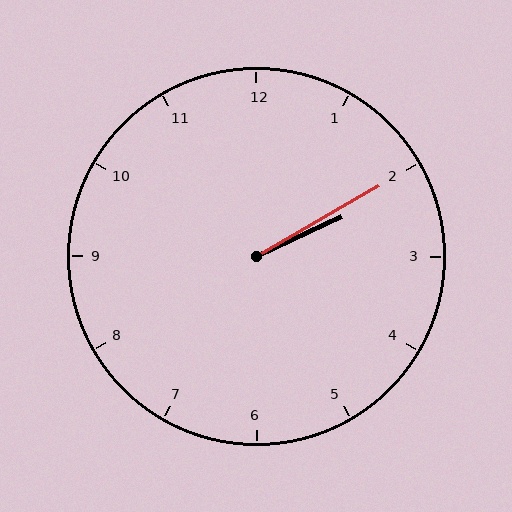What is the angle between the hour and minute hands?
Approximately 5 degrees.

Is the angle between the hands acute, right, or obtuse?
It is acute.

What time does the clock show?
2:10.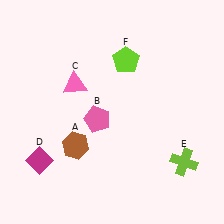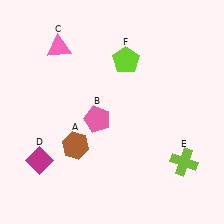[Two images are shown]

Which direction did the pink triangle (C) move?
The pink triangle (C) moved up.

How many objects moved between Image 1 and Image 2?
1 object moved between the two images.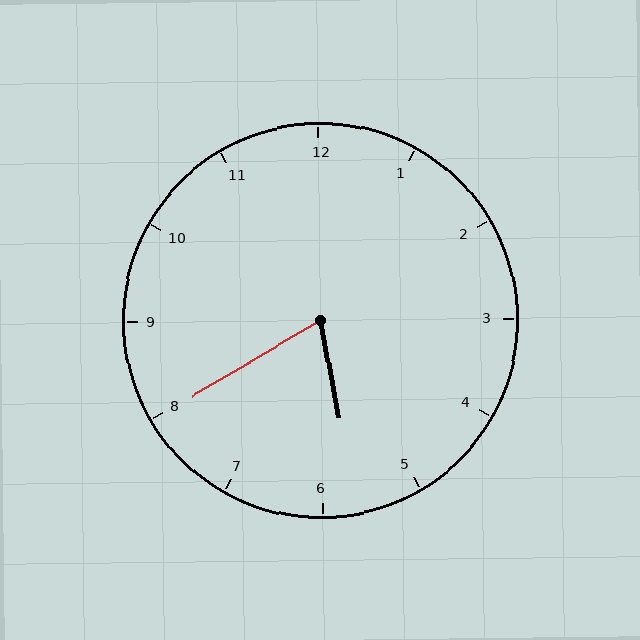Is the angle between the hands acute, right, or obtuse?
It is acute.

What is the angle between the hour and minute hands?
Approximately 70 degrees.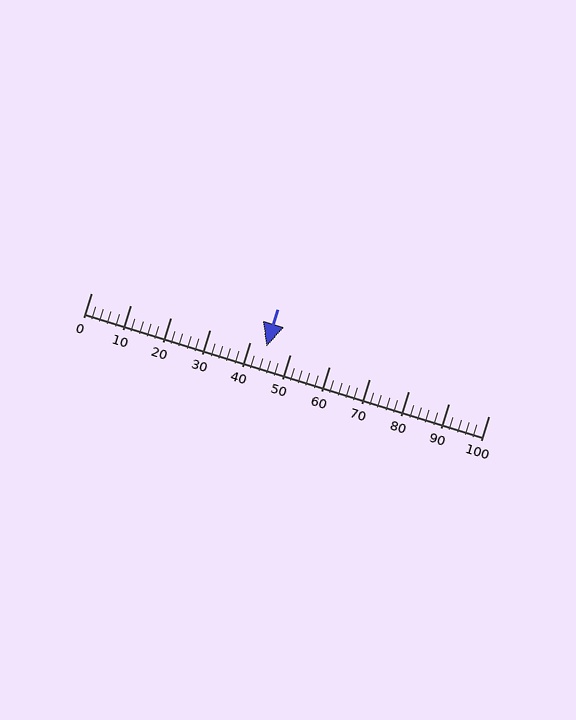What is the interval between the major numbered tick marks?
The major tick marks are spaced 10 units apart.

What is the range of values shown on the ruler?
The ruler shows values from 0 to 100.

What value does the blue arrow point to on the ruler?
The blue arrow points to approximately 44.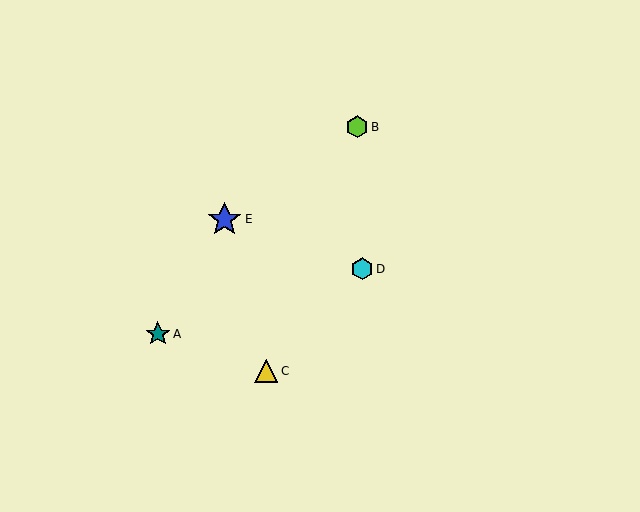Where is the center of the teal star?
The center of the teal star is at (158, 334).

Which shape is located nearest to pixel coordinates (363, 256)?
The cyan hexagon (labeled D) at (362, 269) is nearest to that location.